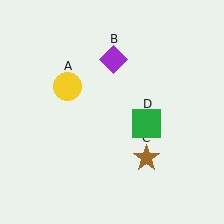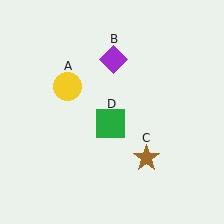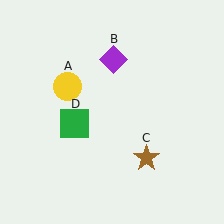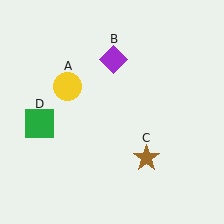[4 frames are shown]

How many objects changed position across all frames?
1 object changed position: green square (object D).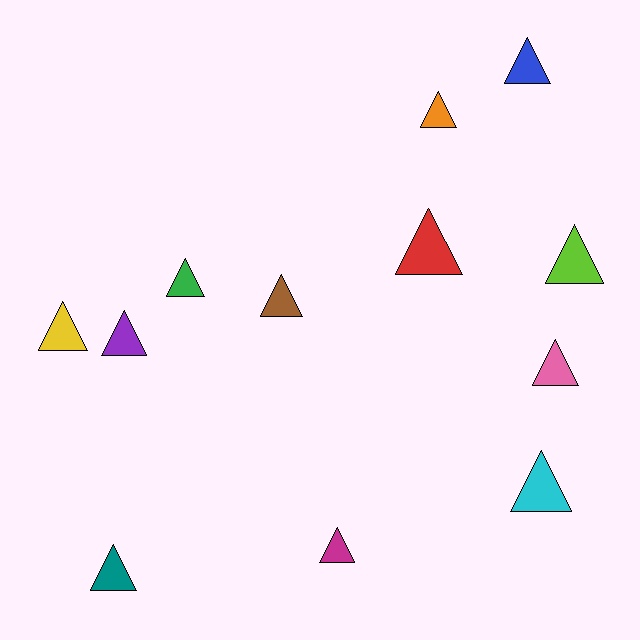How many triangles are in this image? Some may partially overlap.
There are 12 triangles.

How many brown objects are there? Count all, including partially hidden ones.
There is 1 brown object.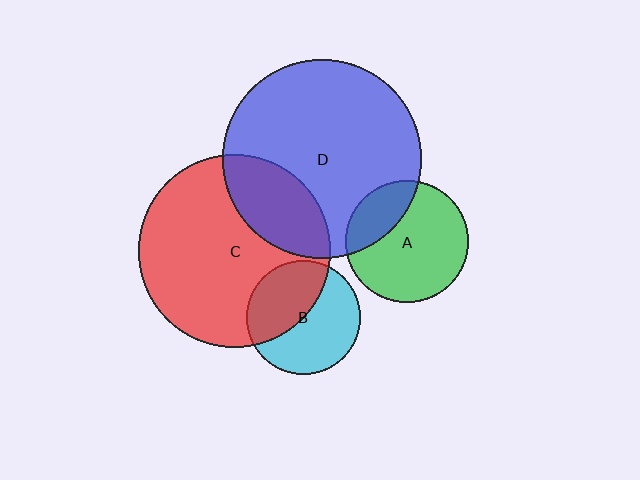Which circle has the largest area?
Circle D (blue).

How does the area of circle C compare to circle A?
Approximately 2.5 times.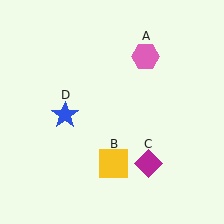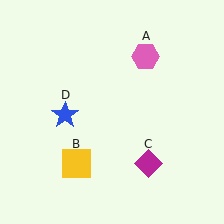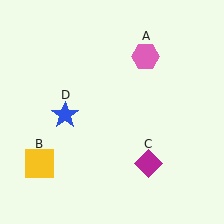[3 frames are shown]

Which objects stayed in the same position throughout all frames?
Pink hexagon (object A) and magenta diamond (object C) and blue star (object D) remained stationary.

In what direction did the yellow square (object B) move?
The yellow square (object B) moved left.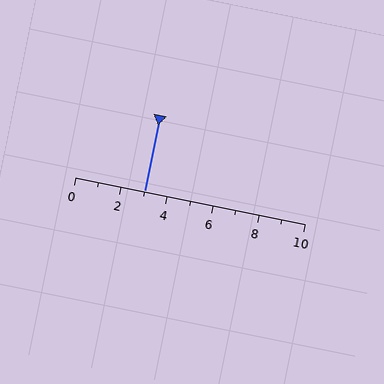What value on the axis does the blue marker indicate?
The marker indicates approximately 3.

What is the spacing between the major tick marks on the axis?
The major ticks are spaced 2 apart.